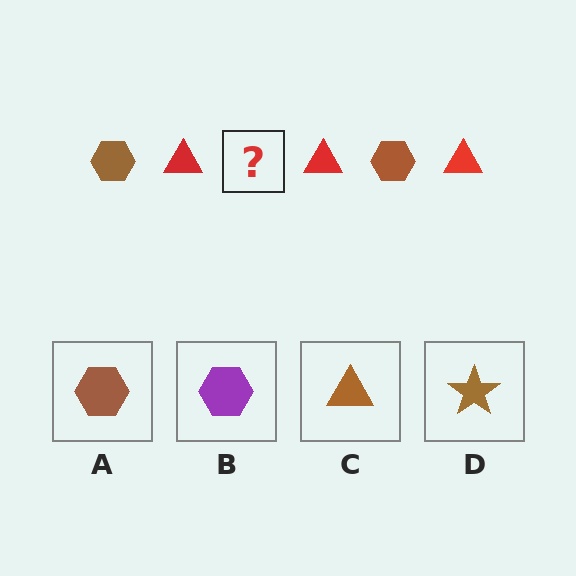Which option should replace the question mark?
Option A.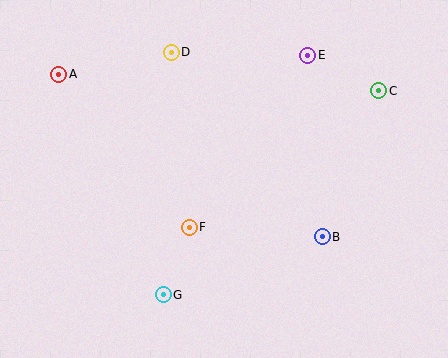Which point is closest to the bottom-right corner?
Point B is closest to the bottom-right corner.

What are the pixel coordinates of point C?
Point C is at (379, 91).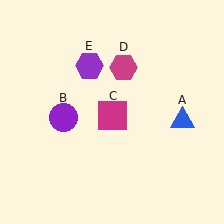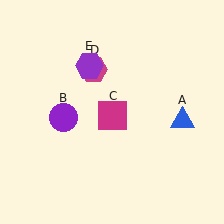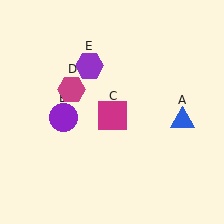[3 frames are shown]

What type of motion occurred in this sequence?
The magenta hexagon (object D) rotated counterclockwise around the center of the scene.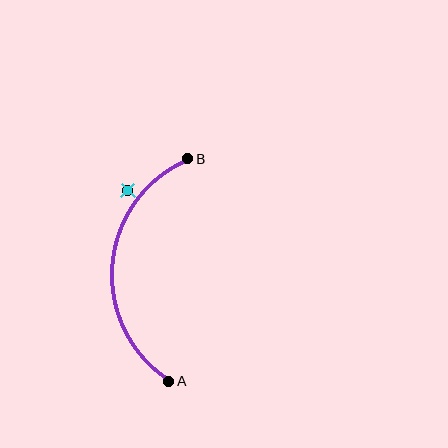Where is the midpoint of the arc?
The arc midpoint is the point on the curve farthest from the straight line joining A and B. It sits to the left of that line.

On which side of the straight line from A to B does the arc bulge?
The arc bulges to the left of the straight line connecting A and B.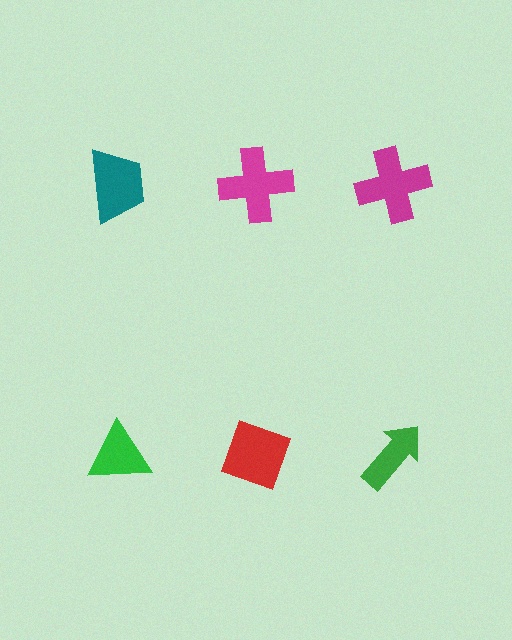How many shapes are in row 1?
3 shapes.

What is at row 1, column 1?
A teal trapezoid.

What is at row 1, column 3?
A magenta cross.